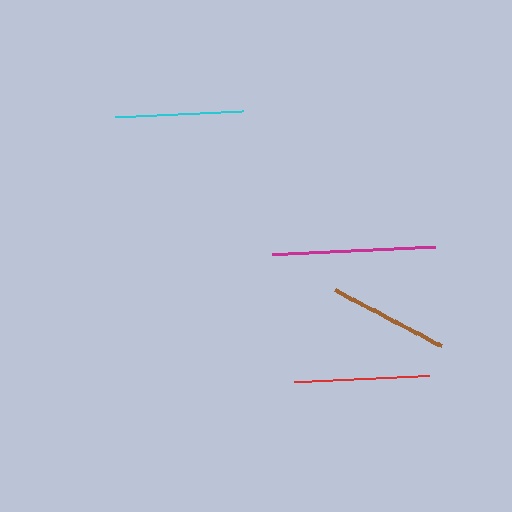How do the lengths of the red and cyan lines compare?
The red and cyan lines are approximately the same length.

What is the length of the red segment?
The red segment is approximately 135 pixels long.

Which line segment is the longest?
The magenta line is the longest at approximately 163 pixels.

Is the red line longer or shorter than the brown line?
The red line is longer than the brown line.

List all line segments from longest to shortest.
From longest to shortest: magenta, red, cyan, brown.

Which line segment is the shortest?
The brown line is the shortest at approximately 121 pixels.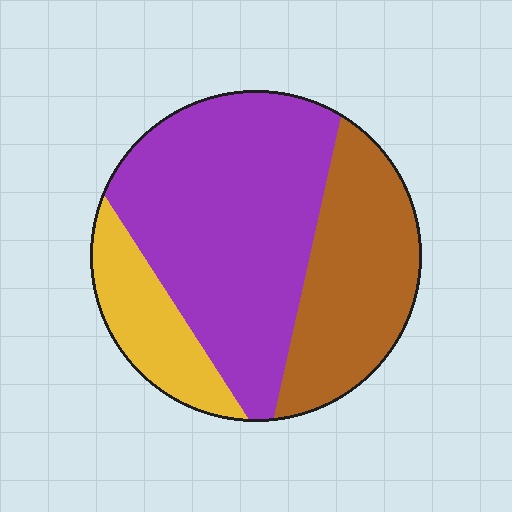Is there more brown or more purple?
Purple.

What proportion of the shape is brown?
Brown takes up between a sixth and a third of the shape.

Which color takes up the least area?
Yellow, at roughly 15%.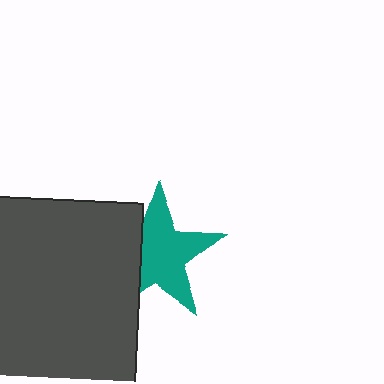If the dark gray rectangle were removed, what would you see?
You would see the complete teal star.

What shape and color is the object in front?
The object in front is a dark gray rectangle.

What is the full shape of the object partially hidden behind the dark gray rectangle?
The partially hidden object is a teal star.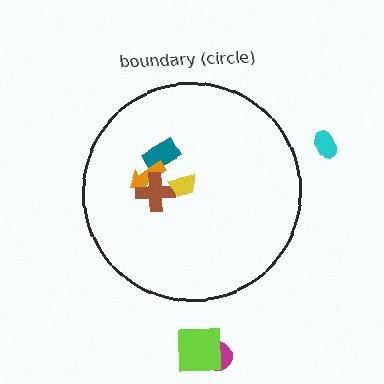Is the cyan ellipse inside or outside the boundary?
Outside.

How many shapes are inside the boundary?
4 inside, 3 outside.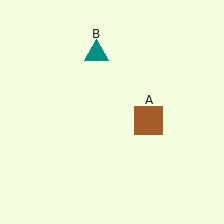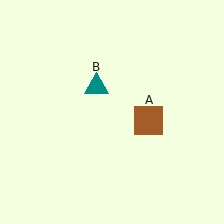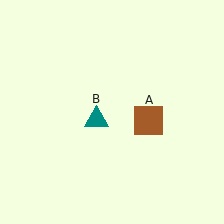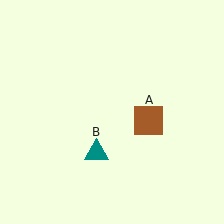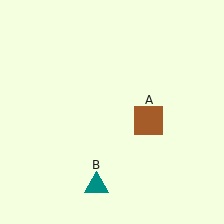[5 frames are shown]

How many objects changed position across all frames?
1 object changed position: teal triangle (object B).